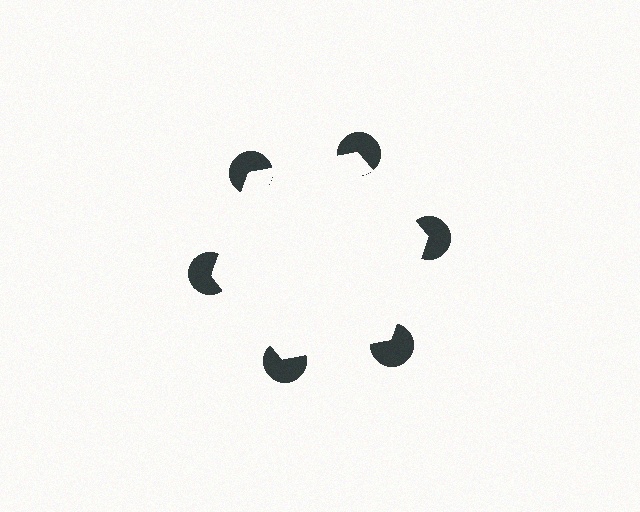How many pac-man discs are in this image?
There are 6 — one at each vertex of the illusory hexagon.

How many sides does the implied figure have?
6 sides.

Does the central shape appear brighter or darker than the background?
It typically appears slightly brighter than the background, even though no actual brightness change is drawn.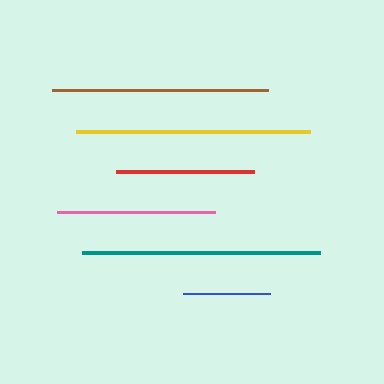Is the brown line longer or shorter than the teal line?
The teal line is longer than the brown line.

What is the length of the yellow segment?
The yellow segment is approximately 234 pixels long.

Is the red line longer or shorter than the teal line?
The teal line is longer than the red line.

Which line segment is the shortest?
The blue line is the shortest at approximately 87 pixels.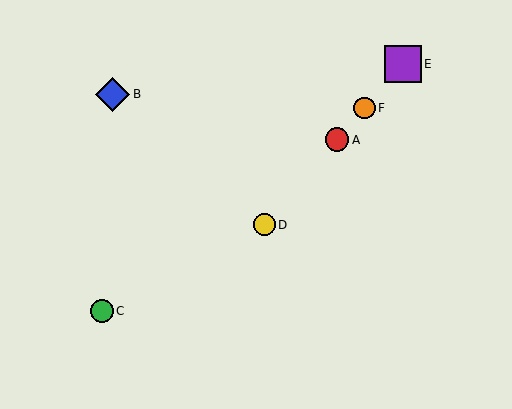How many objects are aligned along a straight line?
4 objects (A, D, E, F) are aligned along a straight line.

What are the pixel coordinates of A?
Object A is at (337, 140).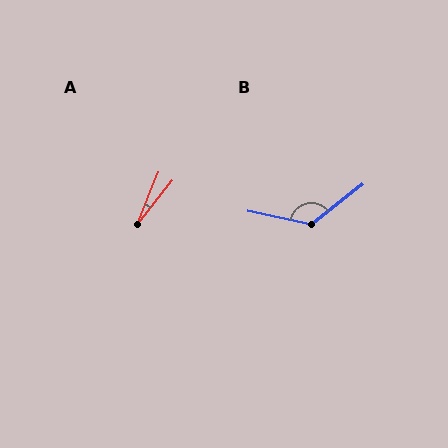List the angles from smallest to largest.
A (16°), B (130°).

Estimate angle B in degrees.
Approximately 130 degrees.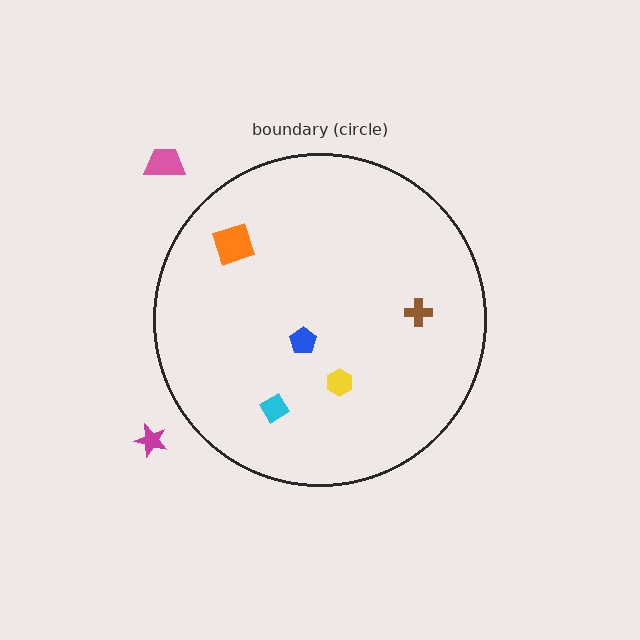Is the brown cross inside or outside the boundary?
Inside.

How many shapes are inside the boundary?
5 inside, 2 outside.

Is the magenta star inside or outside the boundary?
Outside.